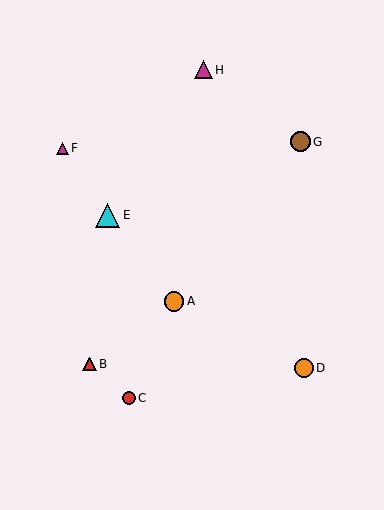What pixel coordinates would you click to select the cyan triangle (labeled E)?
Click at (108, 215) to select the cyan triangle E.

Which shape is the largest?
The cyan triangle (labeled E) is the largest.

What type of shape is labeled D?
Shape D is an orange circle.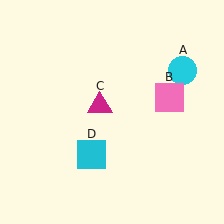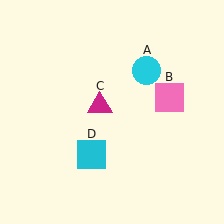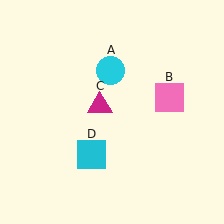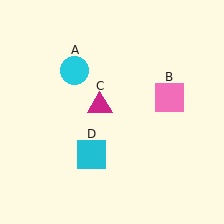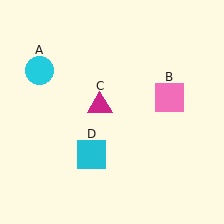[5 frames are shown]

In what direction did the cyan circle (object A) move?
The cyan circle (object A) moved left.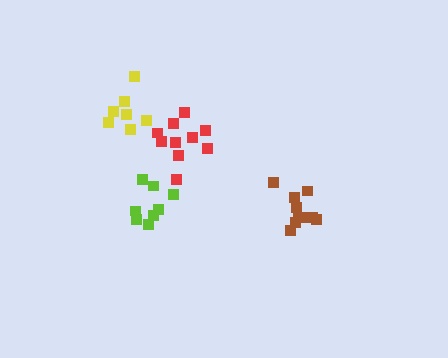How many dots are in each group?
Group 1: 10 dots, Group 2: 7 dots, Group 3: 10 dots, Group 4: 8 dots (35 total).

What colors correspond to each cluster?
The clusters are colored: brown, yellow, red, lime.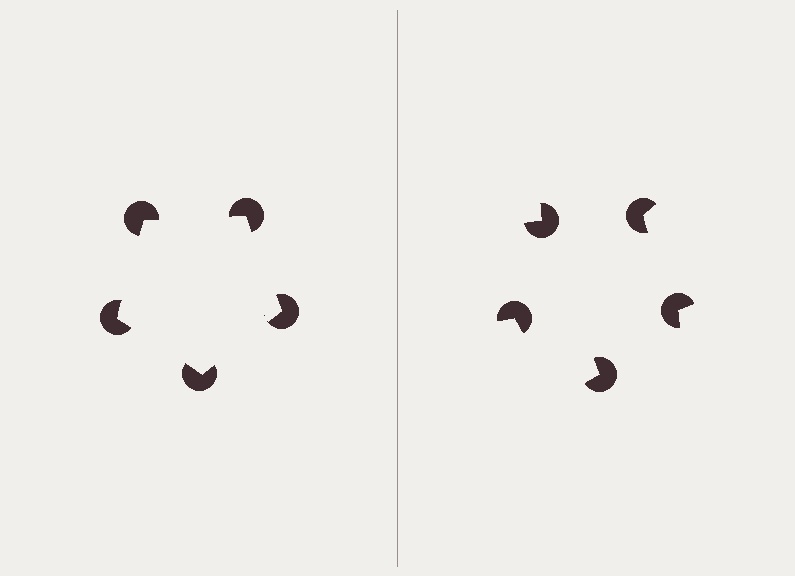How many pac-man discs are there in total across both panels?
10 — 5 on each side.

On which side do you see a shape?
An illusory pentagon appears on the left side. On the right side the wedge cuts are rotated, so no coherent shape forms.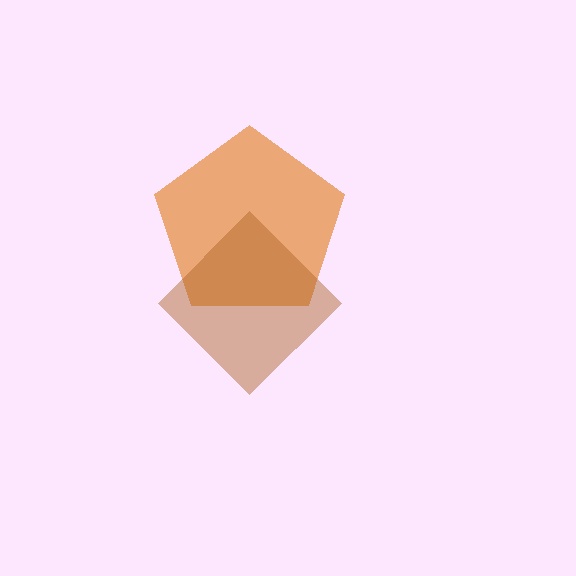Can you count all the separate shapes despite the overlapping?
Yes, there are 2 separate shapes.